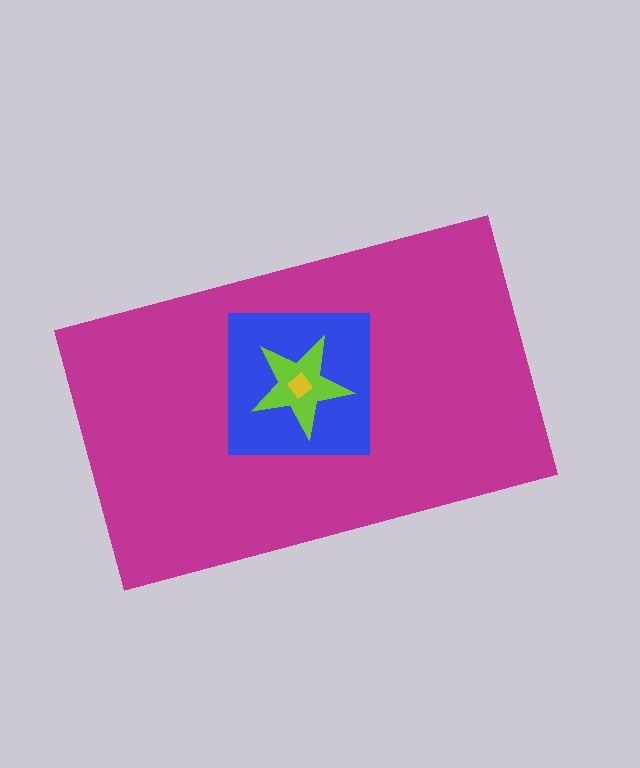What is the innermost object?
The yellow diamond.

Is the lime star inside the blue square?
Yes.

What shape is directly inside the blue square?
The lime star.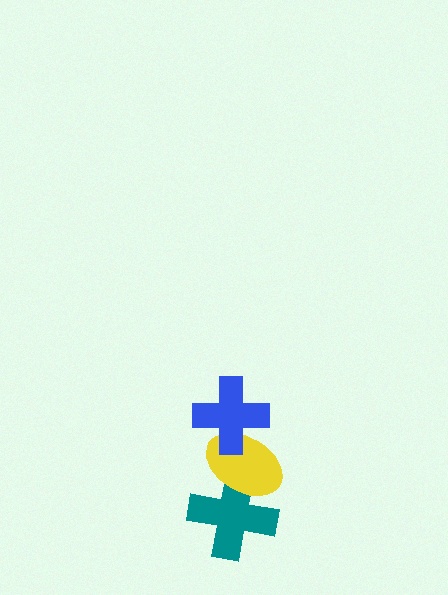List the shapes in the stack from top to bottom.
From top to bottom: the blue cross, the yellow ellipse, the teal cross.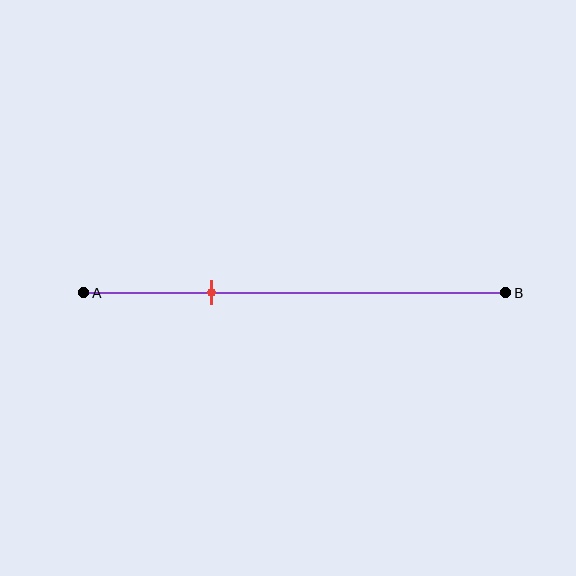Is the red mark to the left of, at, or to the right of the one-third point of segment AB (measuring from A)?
The red mark is to the left of the one-third point of segment AB.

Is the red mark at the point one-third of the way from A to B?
No, the mark is at about 30% from A, not at the 33% one-third point.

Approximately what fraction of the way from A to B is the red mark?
The red mark is approximately 30% of the way from A to B.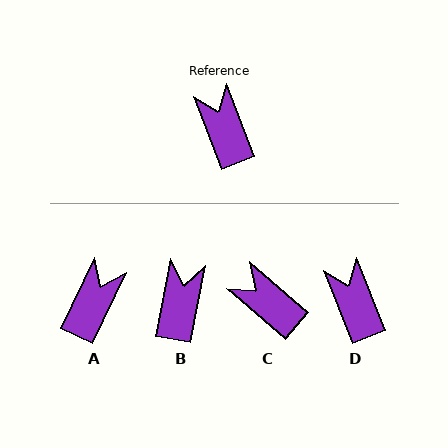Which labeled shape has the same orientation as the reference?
D.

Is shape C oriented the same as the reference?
No, it is off by about 28 degrees.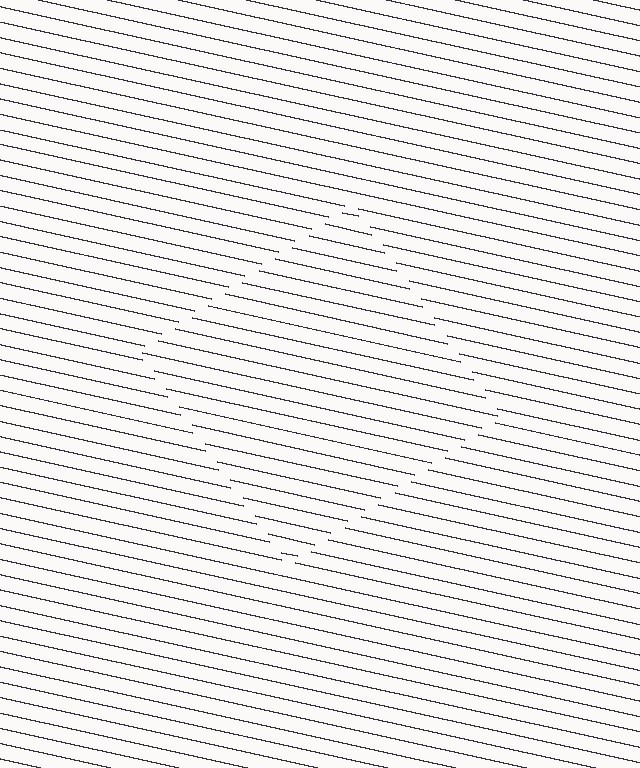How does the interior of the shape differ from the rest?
The interior of the shape contains the same grating, shifted by half a period — the contour is defined by the phase discontinuity where line-ends from the inner and outer gratings abut.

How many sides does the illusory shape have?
4 sides — the line-ends trace a square.